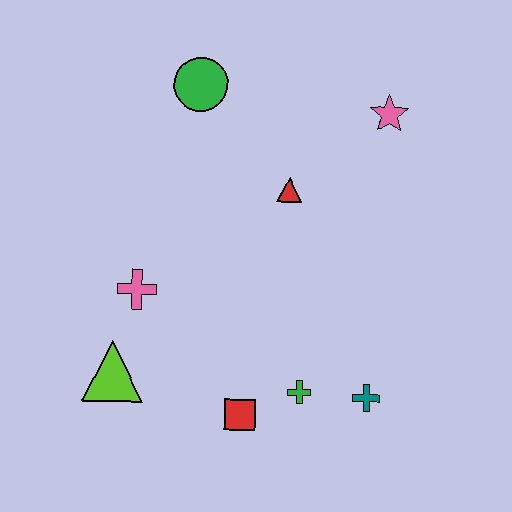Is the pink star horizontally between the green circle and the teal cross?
No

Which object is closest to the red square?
The green cross is closest to the red square.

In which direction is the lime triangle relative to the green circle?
The lime triangle is below the green circle.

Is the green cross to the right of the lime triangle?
Yes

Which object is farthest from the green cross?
The green circle is farthest from the green cross.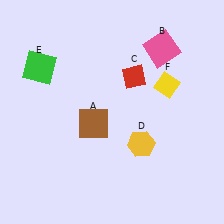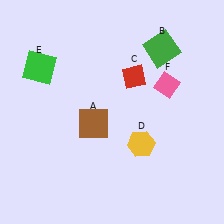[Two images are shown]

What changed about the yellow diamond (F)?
In Image 1, F is yellow. In Image 2, it changed to pink.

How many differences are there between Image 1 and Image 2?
There are 2 differences between the two images.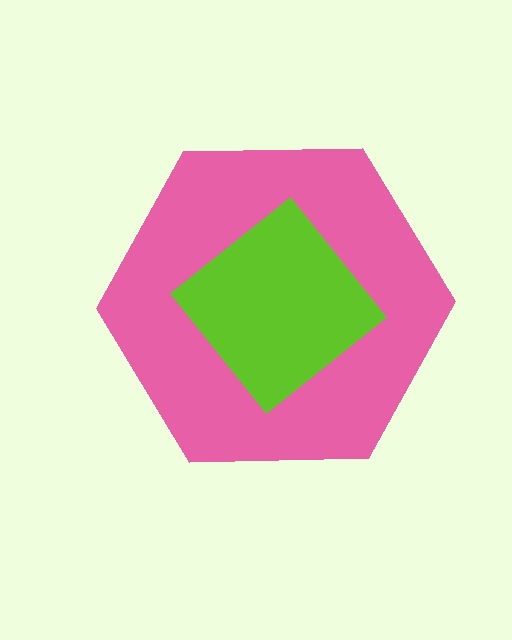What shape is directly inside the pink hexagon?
The lime diamond.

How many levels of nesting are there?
2.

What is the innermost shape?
The lime diamond.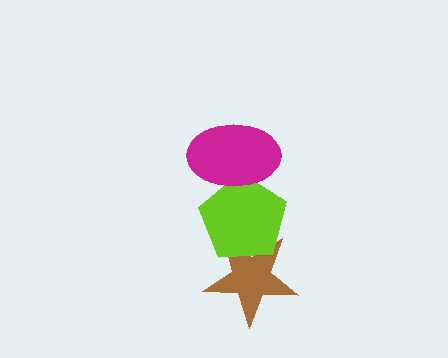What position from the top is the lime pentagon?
The lime pentagon is 2nd from the top.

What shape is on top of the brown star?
The lime pentagon is on top of the brown star.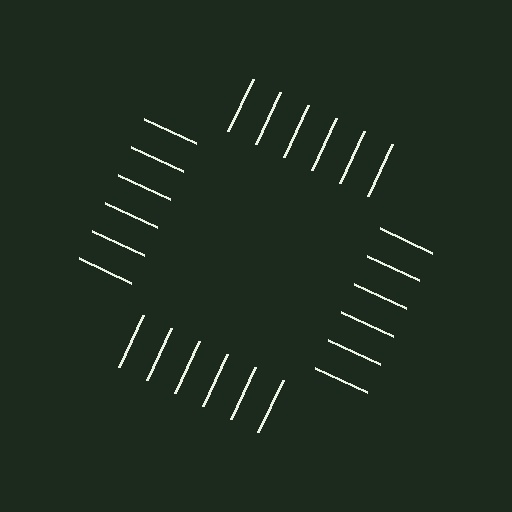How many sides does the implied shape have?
4 sides — the line-ends trace a square.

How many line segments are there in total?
24 — 6 along each of the 4 edges.